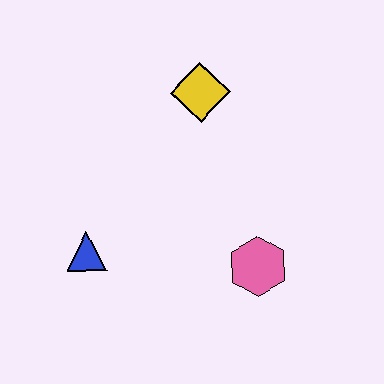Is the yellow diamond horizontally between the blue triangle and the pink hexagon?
Yes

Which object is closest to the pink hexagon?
The blue triangle is closest to the pink hexagon.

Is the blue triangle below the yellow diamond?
Yes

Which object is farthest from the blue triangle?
The yellow diamond is farthest from the blue triangle.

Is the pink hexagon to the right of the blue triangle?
Yes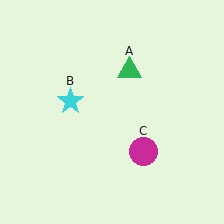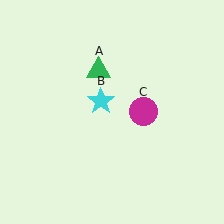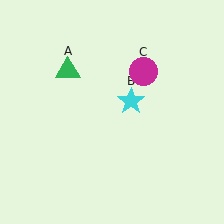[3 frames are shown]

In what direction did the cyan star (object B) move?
The cyan star (object B) moved right.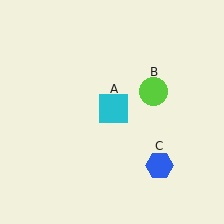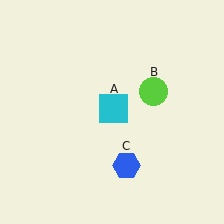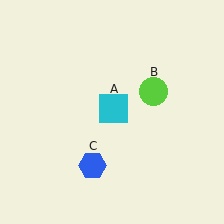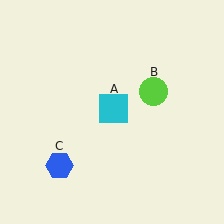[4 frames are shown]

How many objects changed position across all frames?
1 object changed position: blue hexagon (object C).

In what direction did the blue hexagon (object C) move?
The blue hexagon (object C) moved left.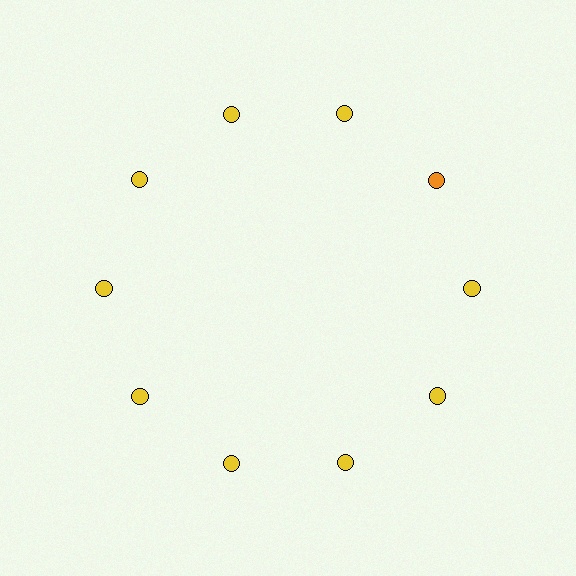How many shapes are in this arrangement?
There are 10 shapes arranged in a ring pattern.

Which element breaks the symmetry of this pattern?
The orange circle at roughly the 2 o'clock position breaks the symmetry. All other shapes are yellow circles.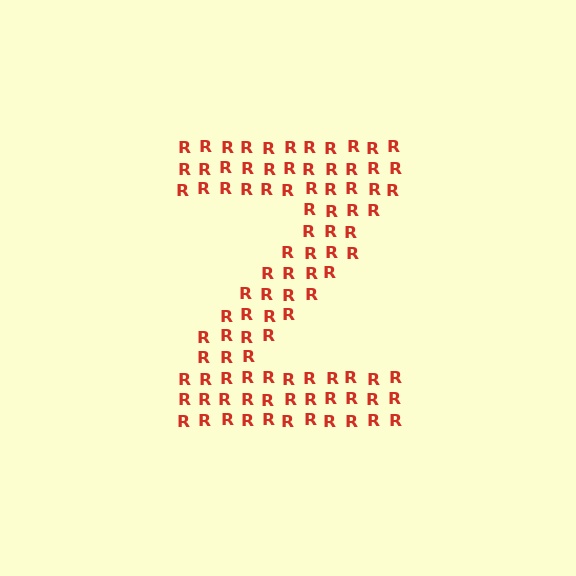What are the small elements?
The small elements are letter R's.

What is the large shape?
The large shape is the letter Z.